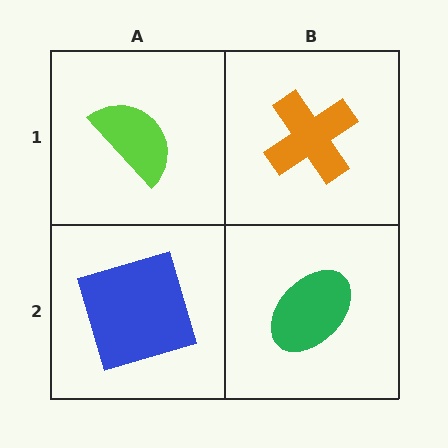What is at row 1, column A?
A lime semicircle.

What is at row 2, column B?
A green ellipse.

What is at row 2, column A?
A blue square.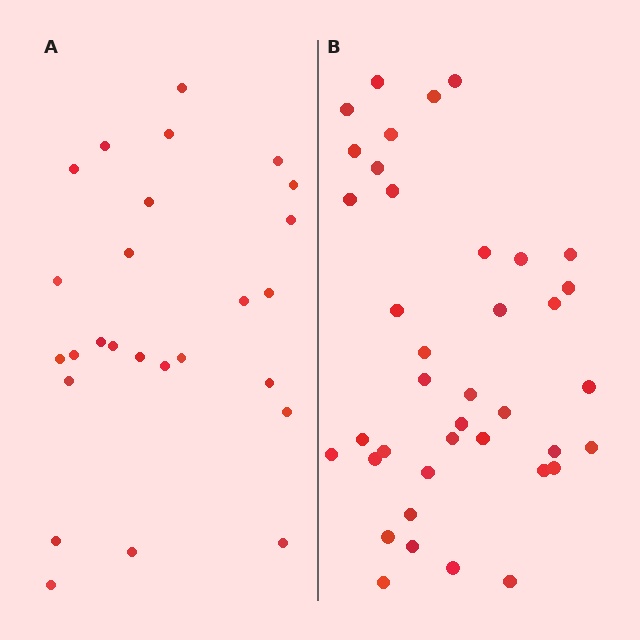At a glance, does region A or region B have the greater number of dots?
Region B (the right region) has more dots.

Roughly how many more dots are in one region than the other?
Region B has approximately 15 more dots than region A.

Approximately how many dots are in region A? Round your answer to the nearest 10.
About 30 dots. (The exact count is 26, which rounds to 30.)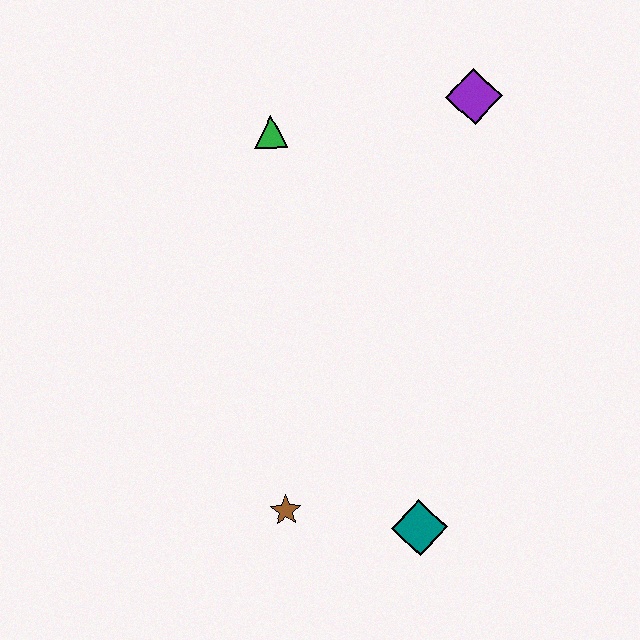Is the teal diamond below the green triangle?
Yes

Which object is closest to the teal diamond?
The brown star is closest to the teal diamond.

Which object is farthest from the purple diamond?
The brown star is farthest from the purple diamond.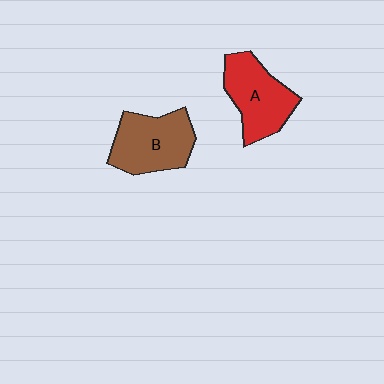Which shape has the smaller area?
Shape A (red).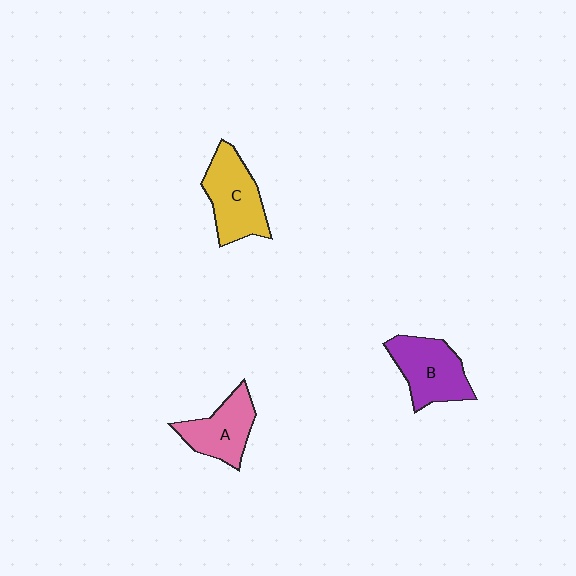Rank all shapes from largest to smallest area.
From largest to smallest: C (yellow), B (purple), A (pink).